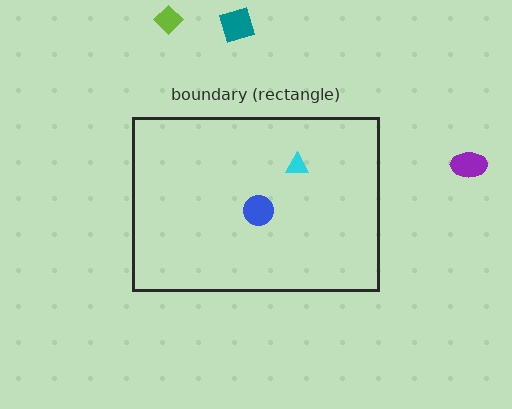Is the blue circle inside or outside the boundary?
Inside.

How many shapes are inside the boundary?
2 inside, 3 outside.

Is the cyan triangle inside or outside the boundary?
Inside.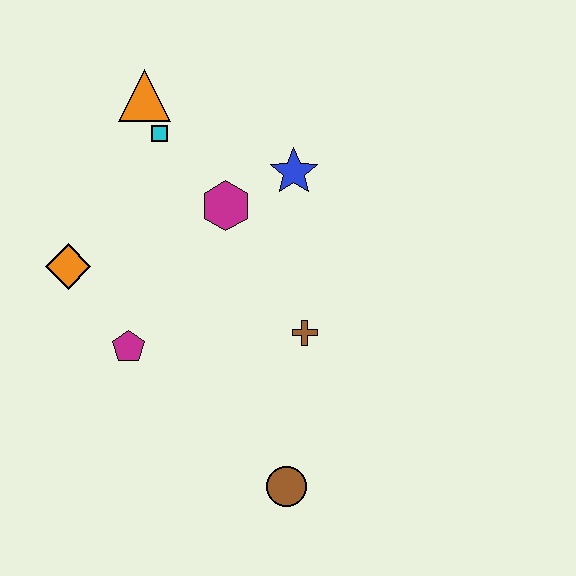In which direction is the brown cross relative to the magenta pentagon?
The brown cross is to the right of the magenta pentagon.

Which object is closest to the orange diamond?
The magenta pentagon is closest to the orange diamond.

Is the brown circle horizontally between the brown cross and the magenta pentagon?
Yes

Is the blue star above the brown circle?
Yes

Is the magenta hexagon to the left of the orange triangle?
No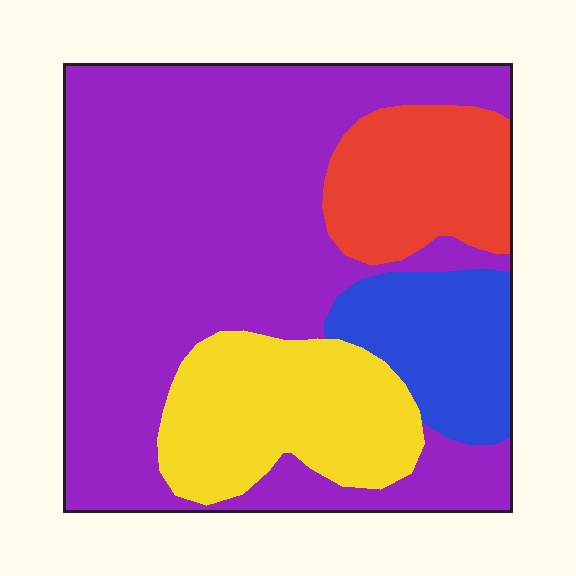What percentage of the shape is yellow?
Yellow takes up between a sixth and a third of the shape.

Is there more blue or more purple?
Purple.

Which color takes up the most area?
Purple, at roughly 60%.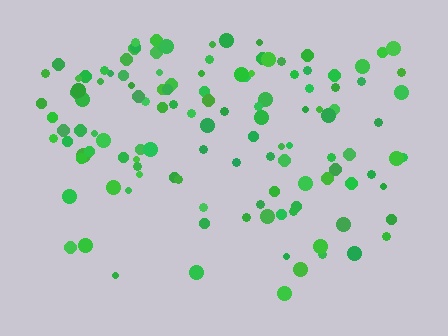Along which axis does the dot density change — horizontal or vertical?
Vertical.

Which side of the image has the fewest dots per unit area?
The bottom.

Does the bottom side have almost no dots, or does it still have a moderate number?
Still a moderate number, just noticeably fewer than the top.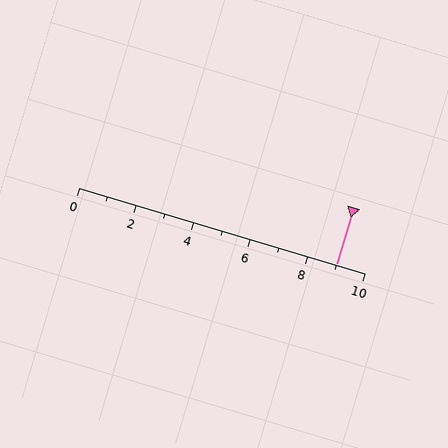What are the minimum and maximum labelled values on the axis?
The axis runs from 0 to 10.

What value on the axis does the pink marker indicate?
The marker indicates approximately 9.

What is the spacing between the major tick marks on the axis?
The major ticks are spaced 2 apart.